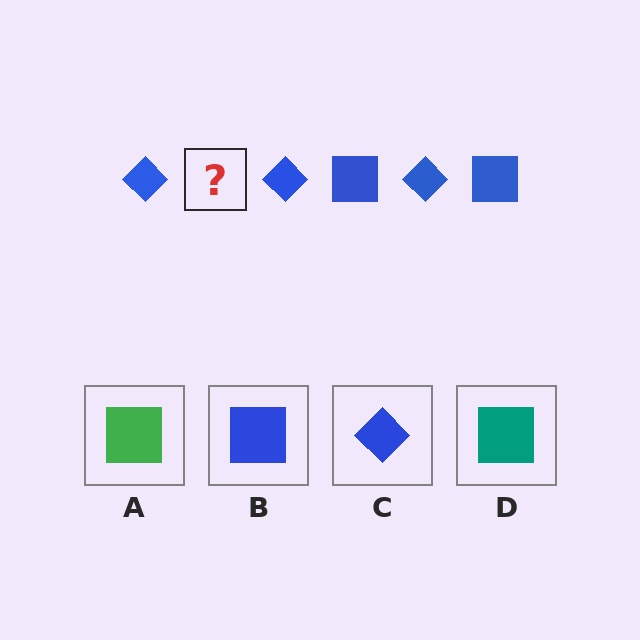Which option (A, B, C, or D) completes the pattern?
B.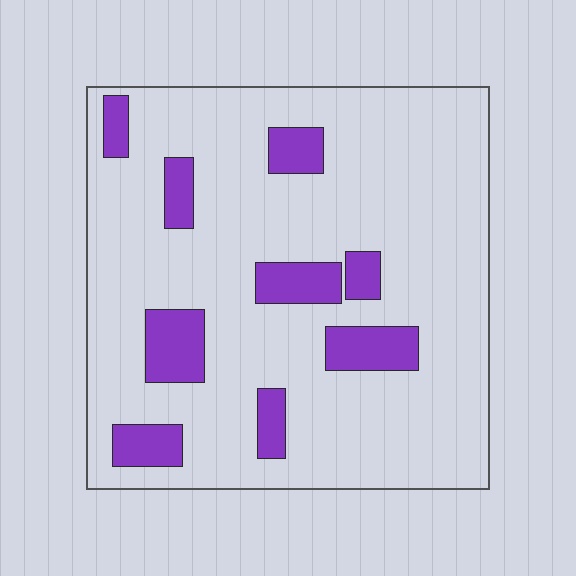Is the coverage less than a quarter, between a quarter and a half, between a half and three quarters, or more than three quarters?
Less than a quarter.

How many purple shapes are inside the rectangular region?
9.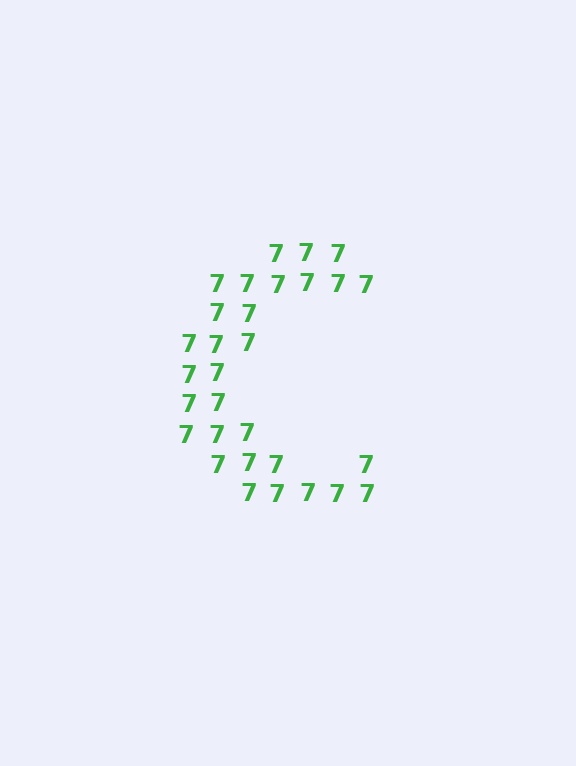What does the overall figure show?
The overall figure shows the letter C.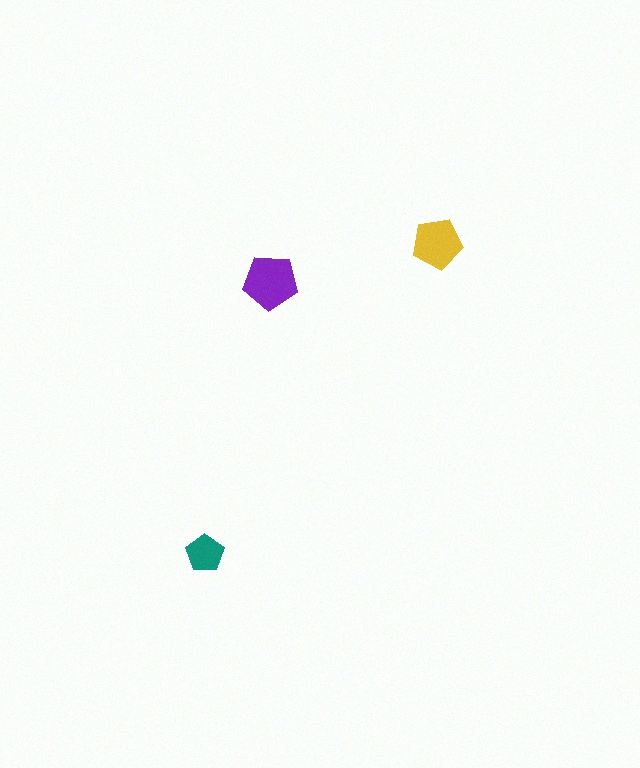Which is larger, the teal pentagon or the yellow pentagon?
The yellow one.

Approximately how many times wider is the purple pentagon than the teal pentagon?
About 1.5 times wider.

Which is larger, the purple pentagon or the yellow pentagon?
The purple one.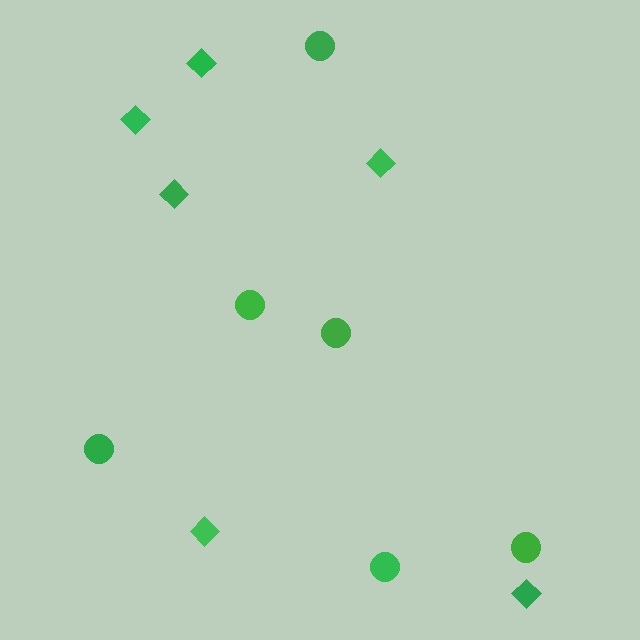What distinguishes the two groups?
There are 2 groups: one group of diamonds (6) and one group of circles (6).